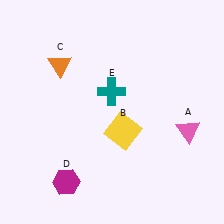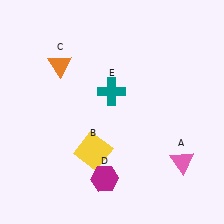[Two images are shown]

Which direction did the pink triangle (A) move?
The pink triangle (A) moved down.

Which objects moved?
The objects that moved are: the pink triangle (A), the yellow square (B), the magenta hexagon (D).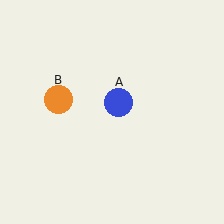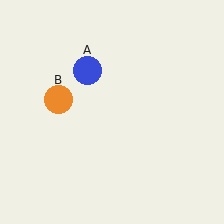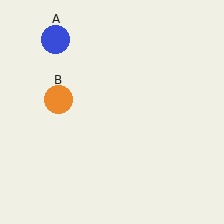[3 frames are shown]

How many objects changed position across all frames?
1 object changed position: blue circle (object A).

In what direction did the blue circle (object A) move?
The blue circle (object A) moved up and to the left.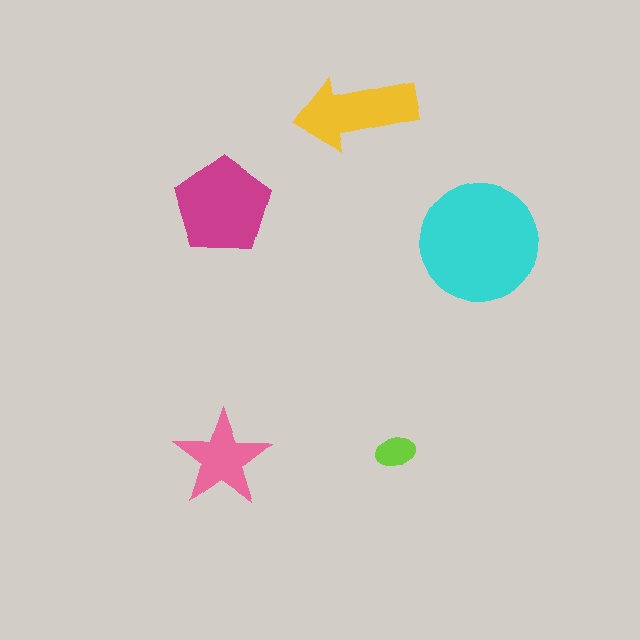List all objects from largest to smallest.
The cyan circle, the magenta pentagon, the yellow arrow, the pink star, the lime ellipse.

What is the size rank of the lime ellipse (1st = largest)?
5th.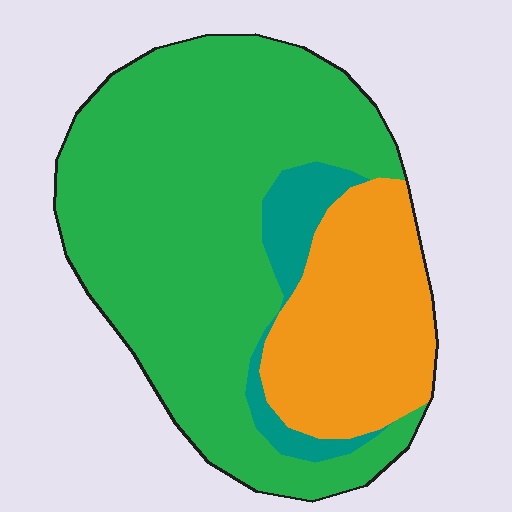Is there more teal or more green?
Green.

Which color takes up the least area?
Teal, at roughly 10%.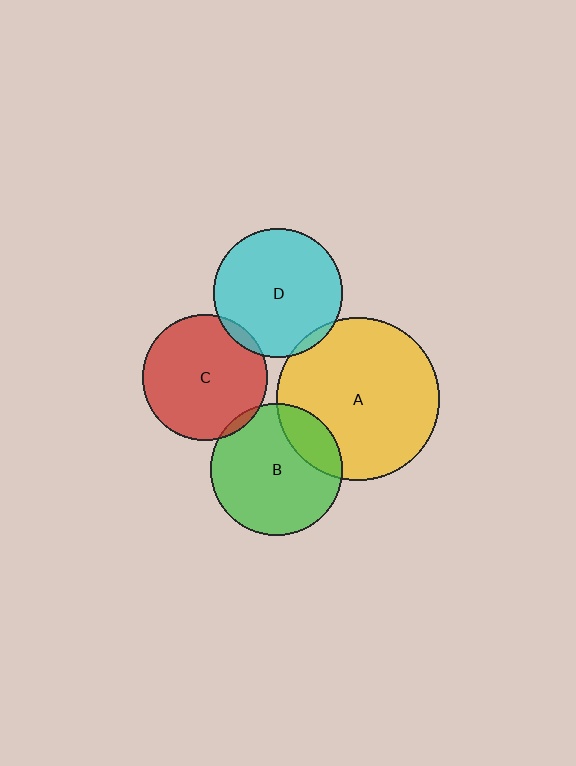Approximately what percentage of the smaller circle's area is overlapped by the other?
Approximately 5%.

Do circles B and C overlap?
Yes.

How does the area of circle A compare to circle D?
Approximately 1.6 times.